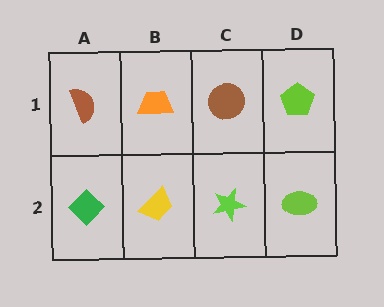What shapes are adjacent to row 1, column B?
A yellow trapezoid (row 2, column B), a brown semicircle (row 1, column A), a brown circle (row 1, column C).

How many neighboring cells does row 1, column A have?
2.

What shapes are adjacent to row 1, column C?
A lime star (row 2, column C), an orange trapezoid (row 1, column B), a lime pentagon (row 1, column D).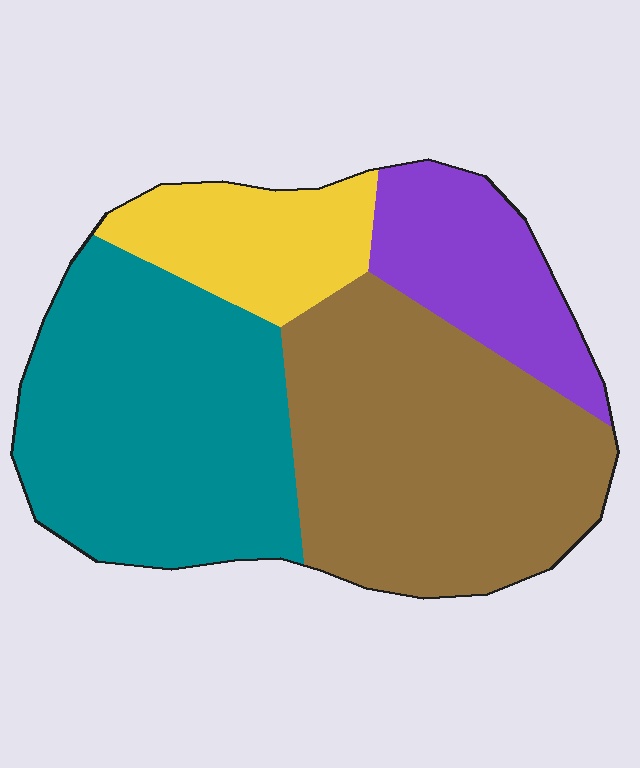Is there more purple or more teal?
Teal.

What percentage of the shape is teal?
Teal covers around 35% of the shape.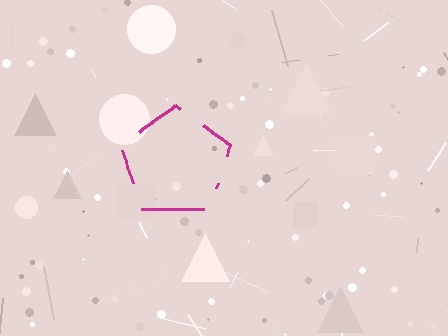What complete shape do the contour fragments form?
The contour fragments form a pentagon.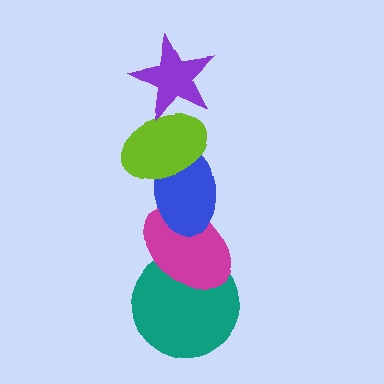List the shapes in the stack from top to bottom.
From top to bottom: the purple star, the lime ellipse, the blue ellipse, the magenta ellipse, the teal circle.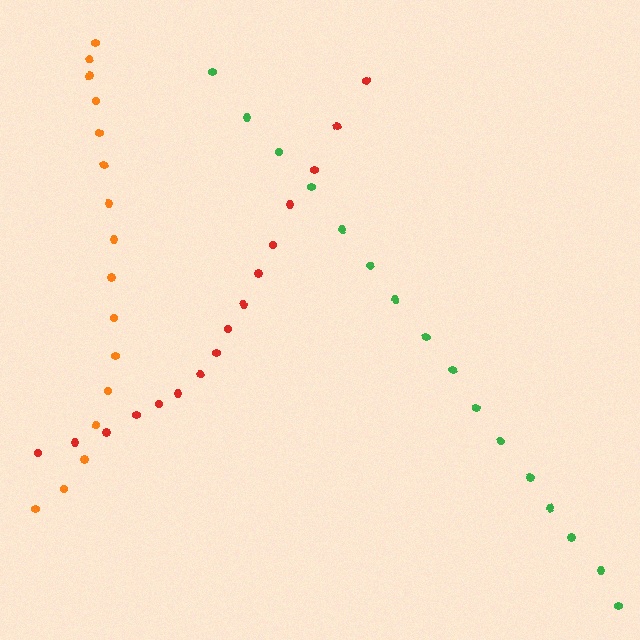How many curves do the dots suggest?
There are 3 distinct paths.